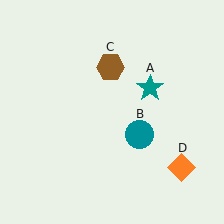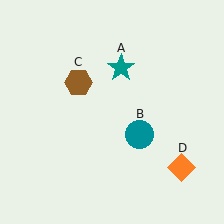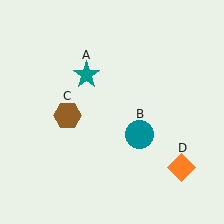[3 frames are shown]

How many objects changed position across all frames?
2 objects changed position: teal star (object A), brown hexagon (object C).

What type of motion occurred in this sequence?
The teal star (object A), brown hexagon (object C) rotated counterclockwise around the center of the scene.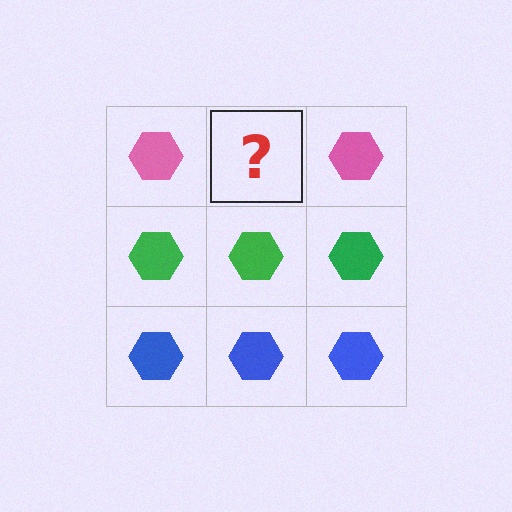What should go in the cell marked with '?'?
The missing cell should contain a pink hexagon.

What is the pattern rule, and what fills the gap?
The rule is that each row has a consistent color. The gap should be filled with a pink hexagon.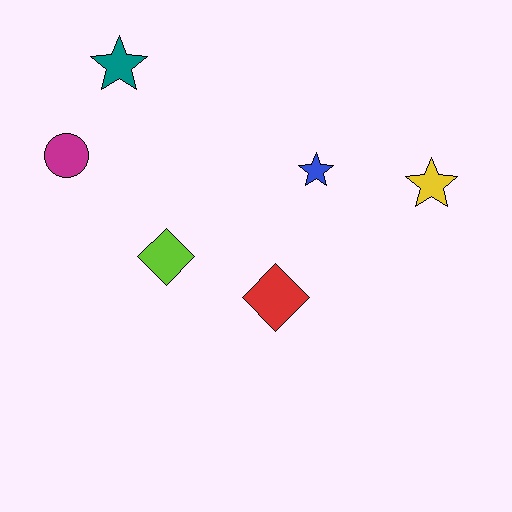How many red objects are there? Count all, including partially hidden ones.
There is 1 red object.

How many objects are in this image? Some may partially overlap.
There are 6 objects.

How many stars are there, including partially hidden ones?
There are 3 stars.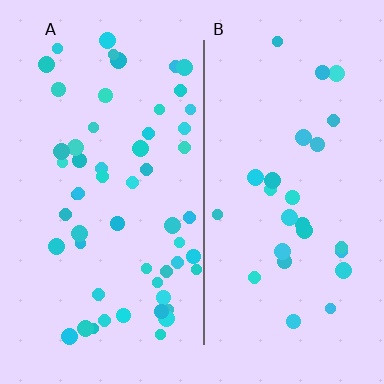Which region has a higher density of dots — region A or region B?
A (the left).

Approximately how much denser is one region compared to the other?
Approximately 2.0× — region A over region B.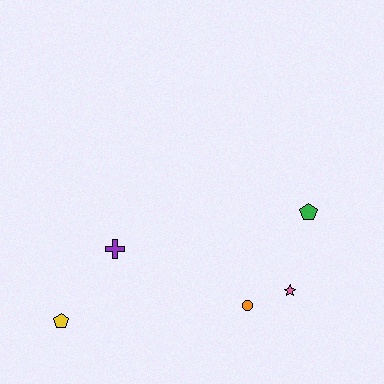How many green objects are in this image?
There is 1 green object.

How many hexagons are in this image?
There are no hexagons.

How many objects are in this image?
There are 5 objects.